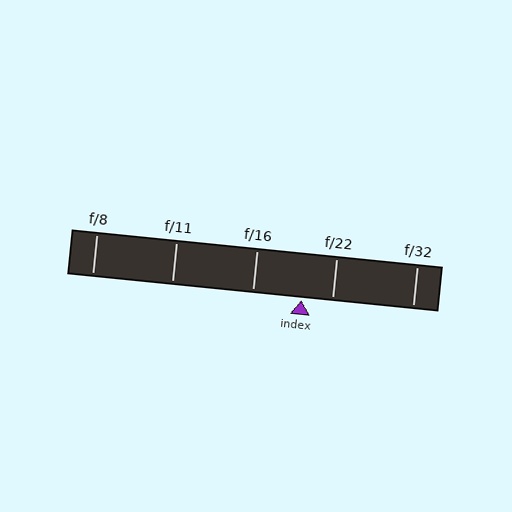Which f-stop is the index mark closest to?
The index mark is closest to f/22.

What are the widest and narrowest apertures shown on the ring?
The widest aperture shown is f/8 and the narrowest is f/32.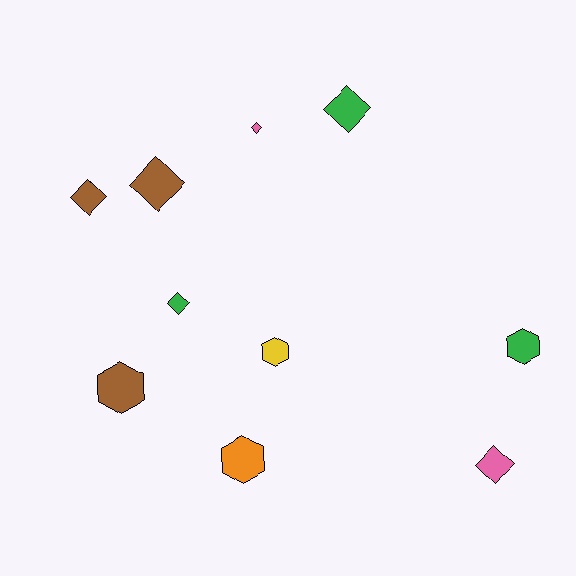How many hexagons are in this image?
There are 4 hexagons.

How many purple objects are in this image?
There are no purple objects.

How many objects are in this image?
There are 10 objects.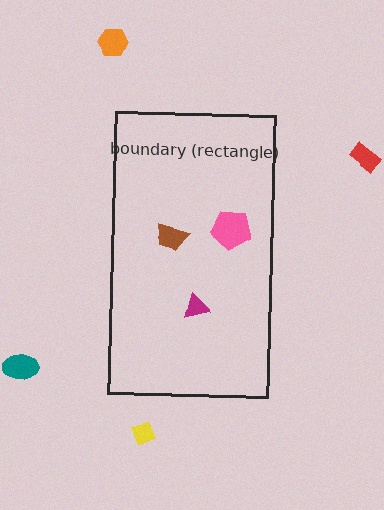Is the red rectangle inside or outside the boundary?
Outside.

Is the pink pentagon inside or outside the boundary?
Inside.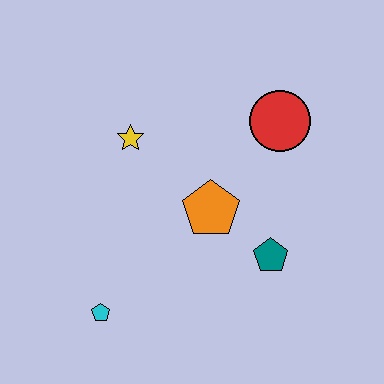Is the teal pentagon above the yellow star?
No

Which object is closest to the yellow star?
The orange pentagon is closest to the yellow star.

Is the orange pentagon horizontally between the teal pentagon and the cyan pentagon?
Yes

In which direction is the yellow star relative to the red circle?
The yellow star is to the left of the red circle.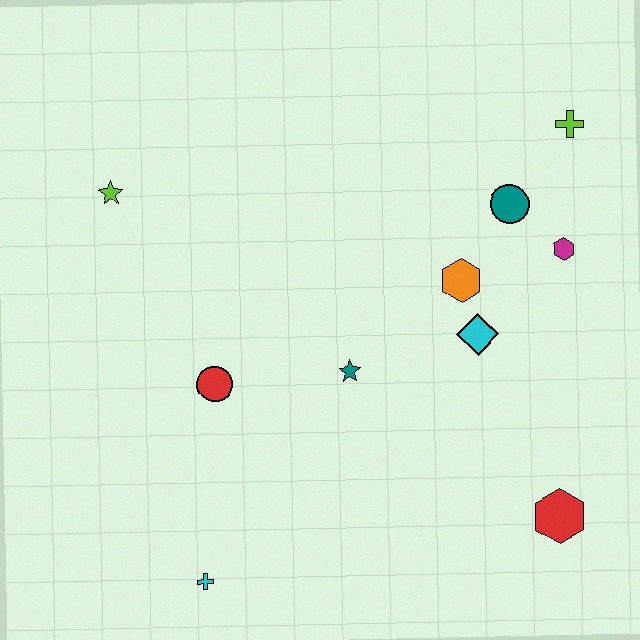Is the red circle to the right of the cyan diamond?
No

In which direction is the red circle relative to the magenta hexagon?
The red circle is to the left of the magenta hexagon.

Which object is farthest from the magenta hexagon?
The cyan cross is farthest from the magenta hexagon.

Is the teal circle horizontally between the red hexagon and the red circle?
Yes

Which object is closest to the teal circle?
The magenta hexagon is closest to the teal circle.